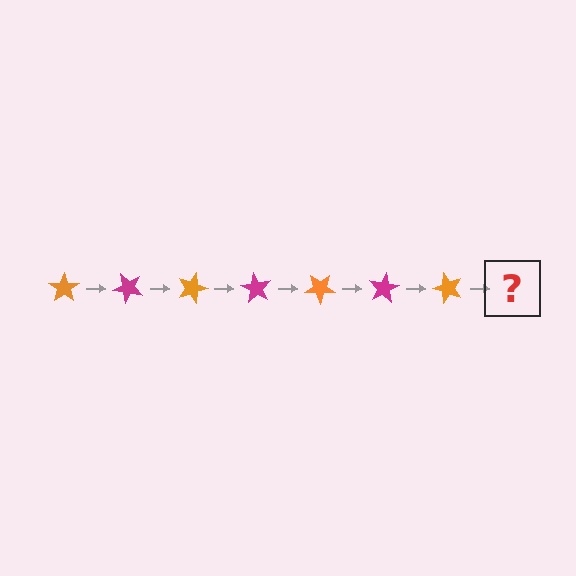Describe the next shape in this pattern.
It should be a magenta star, rotated 315 degrees from the start.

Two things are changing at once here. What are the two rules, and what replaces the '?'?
The two rules are that it rotates 45 degrees each step and the color cycles through orange and magenta. The '?' should be a magenta star, rotated 315 degrees from the start.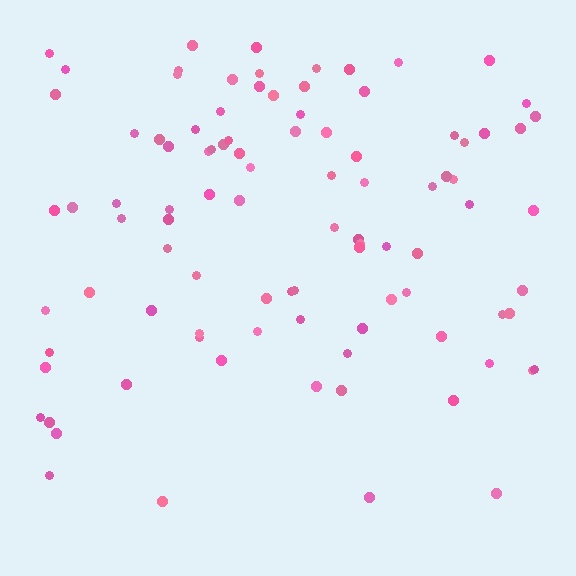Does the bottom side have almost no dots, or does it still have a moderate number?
Still a moderate number, just noticeably fewer than the top.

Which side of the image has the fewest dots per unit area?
The bottom.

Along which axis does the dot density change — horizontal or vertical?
Vertical.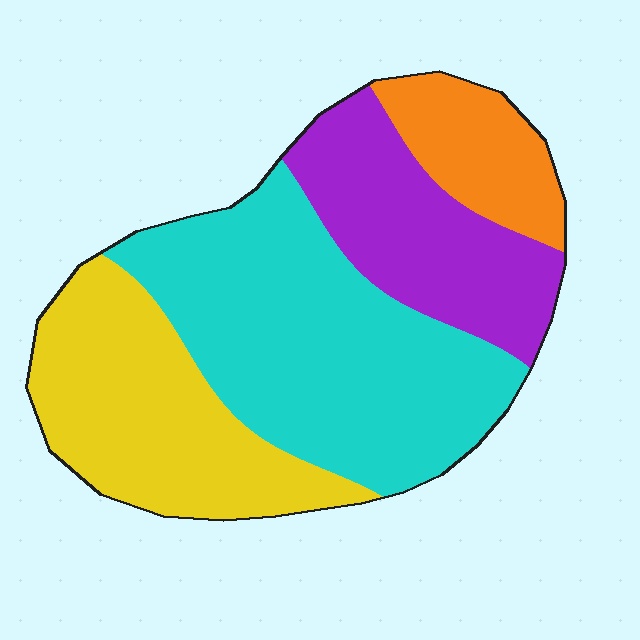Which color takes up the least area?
Orange, at roughly 10%.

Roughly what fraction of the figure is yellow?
Yellow covers around 25% of the figure.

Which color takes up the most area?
Cyan, at roughly 40%.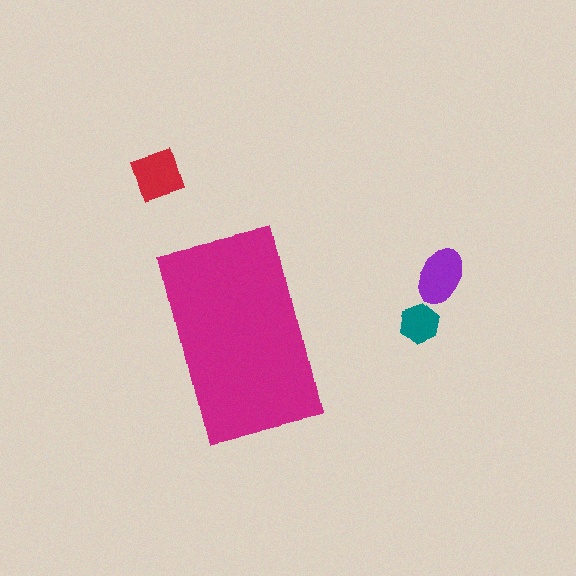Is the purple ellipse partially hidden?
No, the purple ellipse is fully visible.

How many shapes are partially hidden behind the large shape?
0 shapes are partially hidden.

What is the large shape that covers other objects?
A magenta rectangle.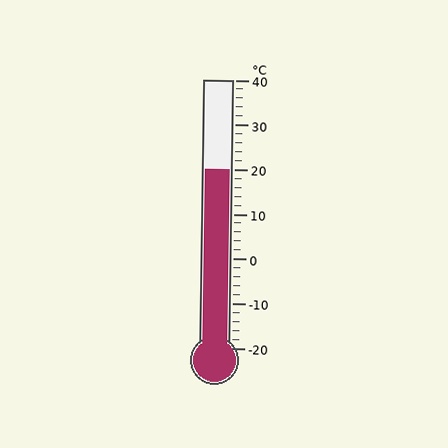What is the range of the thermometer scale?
The thermometer scale ranges from -20°C to 40°C.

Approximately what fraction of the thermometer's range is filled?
The thermometer is filled to approximately 65% of its range.